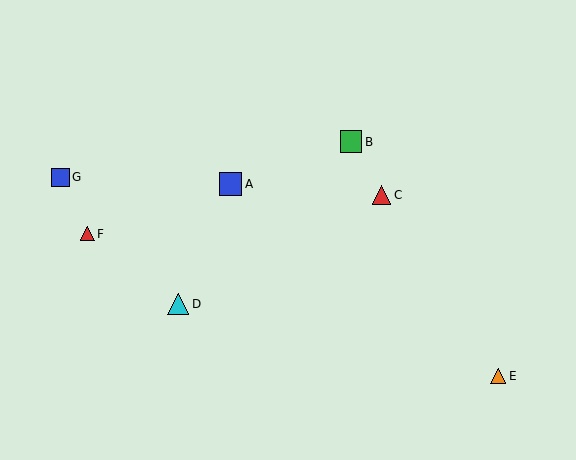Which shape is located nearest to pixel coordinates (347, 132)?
The green square (labeled B) at (351, 142) is nearest to that location.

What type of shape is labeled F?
Shape F is a red triangle.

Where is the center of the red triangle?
The center of the red triangle is at (381, 195).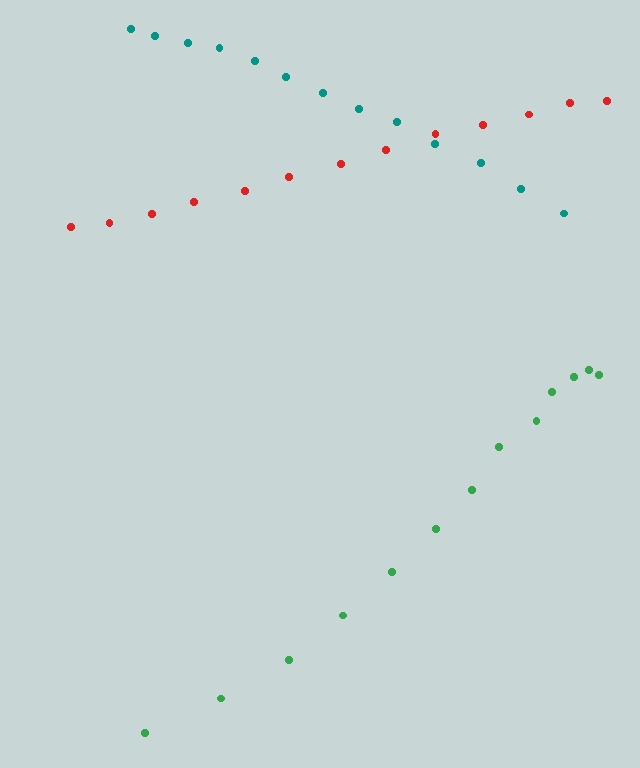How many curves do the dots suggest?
There are 3 distinct paths.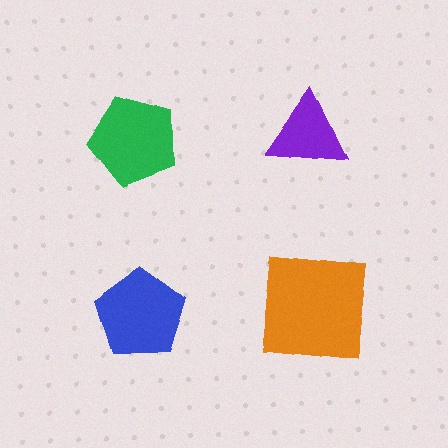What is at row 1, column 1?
A green pentagon.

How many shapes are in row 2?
2 shapes.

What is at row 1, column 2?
A purple triangle.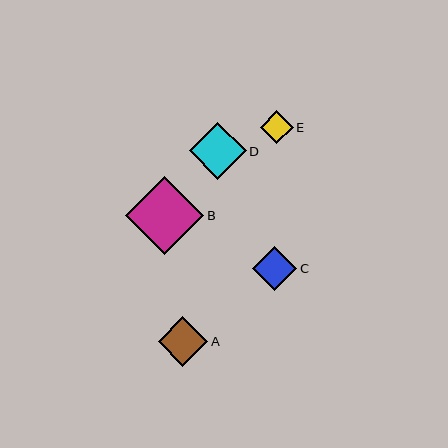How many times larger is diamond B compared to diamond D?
Diamond B is approximately 1.4 times the size of diamond D.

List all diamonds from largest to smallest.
From largest to smallest: B, D, A, C, E.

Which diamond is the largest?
Diamond B is the largest with a size of approximately 78 pixels.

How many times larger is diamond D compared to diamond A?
Diamond D is approximately 1.2 times the size of diamond A.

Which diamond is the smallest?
Diamond E is the smallest with a size of approximately 33 pixels.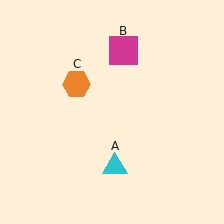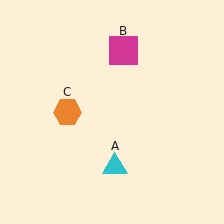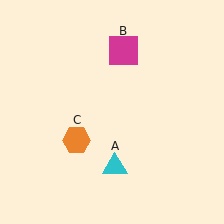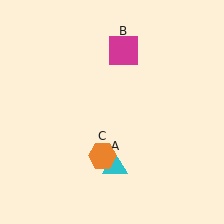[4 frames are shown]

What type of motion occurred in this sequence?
The orange hexagon (object C) rotated counterclockwise around the center of the scene.